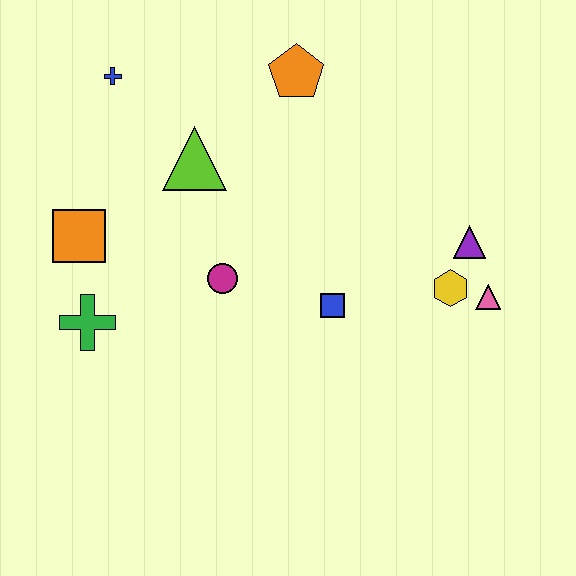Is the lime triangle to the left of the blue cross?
No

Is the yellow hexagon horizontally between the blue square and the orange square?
No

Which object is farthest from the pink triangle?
The blue cross is farthest from the pink triangle.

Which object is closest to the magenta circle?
The blue square is closest to the magenta circle.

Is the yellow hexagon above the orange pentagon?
No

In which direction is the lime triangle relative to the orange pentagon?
The lime triangle is to the left of the orange pentagon.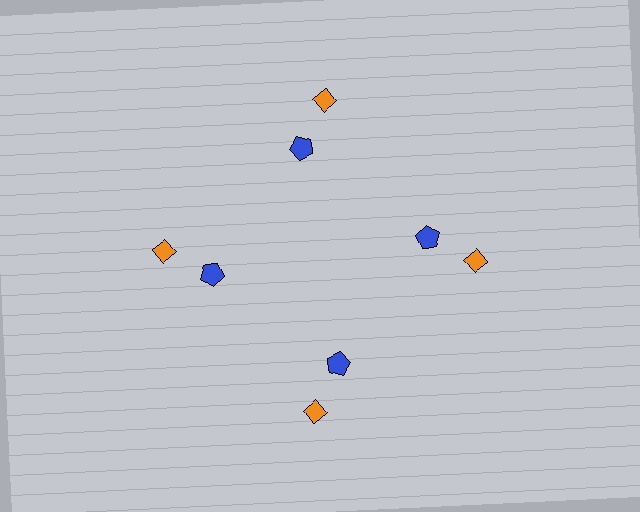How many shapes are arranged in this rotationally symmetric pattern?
There are 8 shapes, arranged in 4 groups of 2.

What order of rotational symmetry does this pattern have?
This pattern has 4-fold rotational symmetry.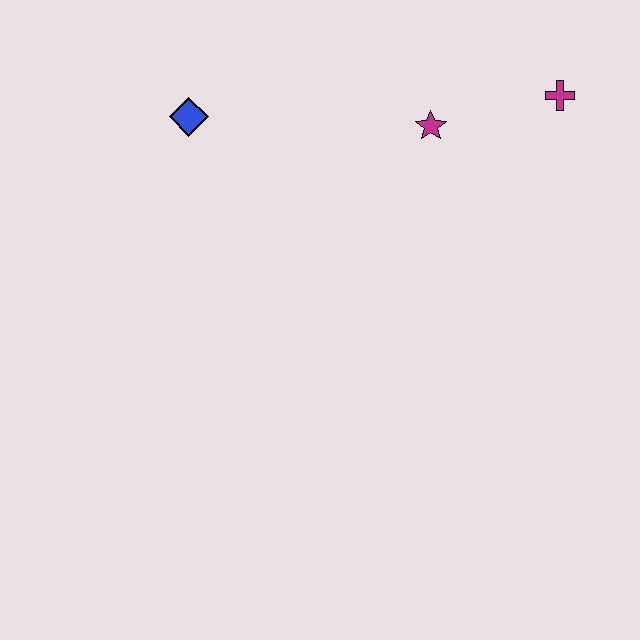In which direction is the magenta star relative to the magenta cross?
The magenta star is to the left of the magenta cross.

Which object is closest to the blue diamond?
The magenta star is closest to the blue diamond.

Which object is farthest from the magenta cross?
The blue diamond is farthest from the magenta cross.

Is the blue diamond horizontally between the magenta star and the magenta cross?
No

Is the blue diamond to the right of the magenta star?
No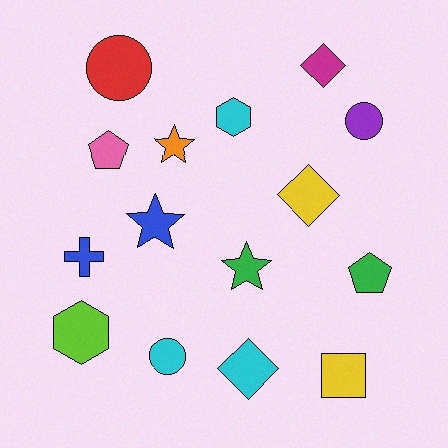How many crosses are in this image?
There is 1 cross.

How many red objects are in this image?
There is 1 red object.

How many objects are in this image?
There are 15 objects.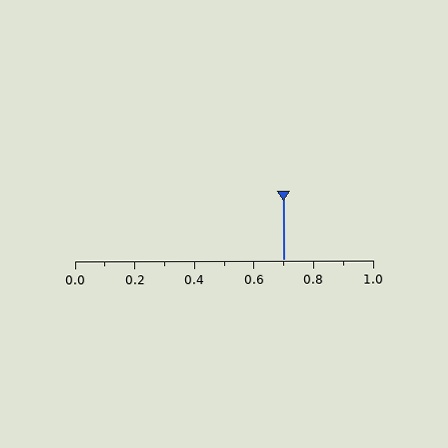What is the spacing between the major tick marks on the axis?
The major ticks are spaced 0.2 apart.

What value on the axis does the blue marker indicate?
The marker indicates approximately 0.7.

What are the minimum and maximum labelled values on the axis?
The axis runs from 0.0 to 1.0.